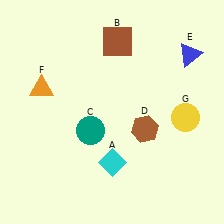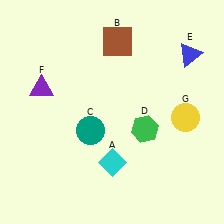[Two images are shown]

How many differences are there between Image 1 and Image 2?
There are 2 differences between the two images.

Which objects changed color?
D changed from brown to green. F changed from orange to purple.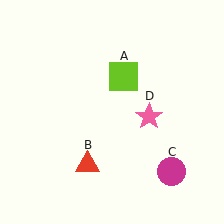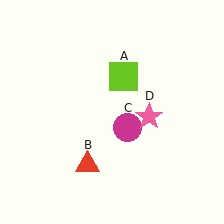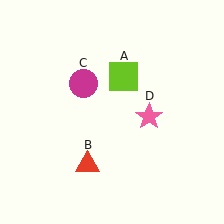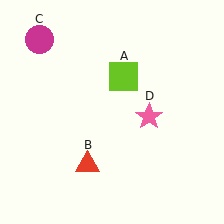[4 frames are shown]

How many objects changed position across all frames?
1 object changed position: magenta circle (object C).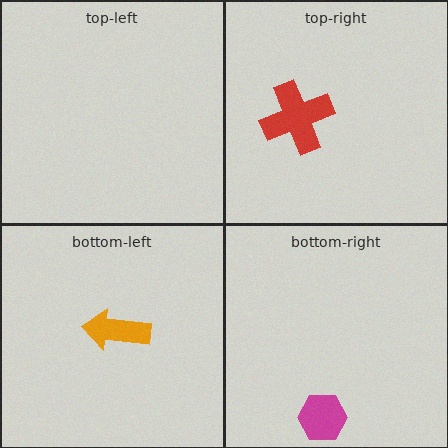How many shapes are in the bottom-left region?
1.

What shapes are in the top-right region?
The red cross.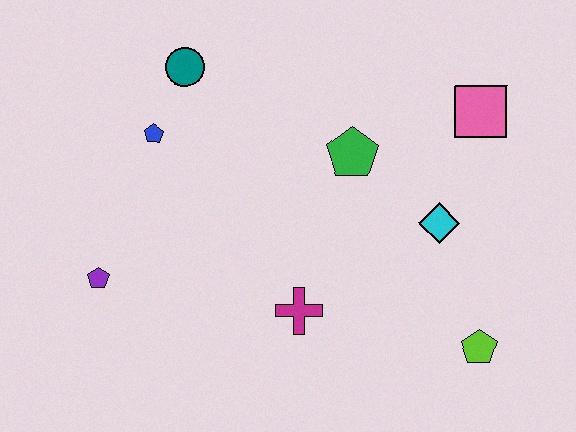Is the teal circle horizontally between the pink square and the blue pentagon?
Yes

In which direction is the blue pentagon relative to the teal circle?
The blue pentagon is below the teal circle.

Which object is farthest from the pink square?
The purple pentagon is farthest from the pink square.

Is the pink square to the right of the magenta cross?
Yes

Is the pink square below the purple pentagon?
No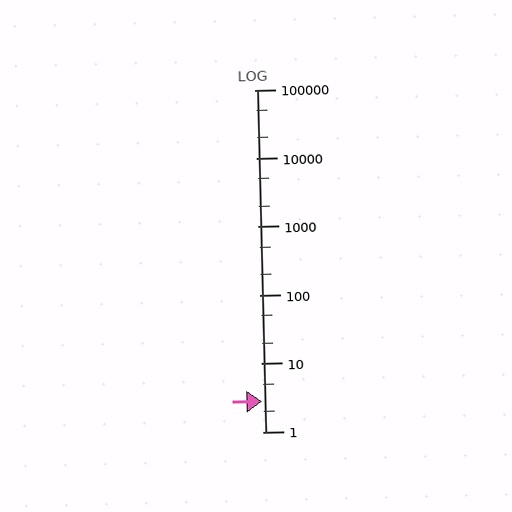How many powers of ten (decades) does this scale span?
The scale spans 5 decades, from 1 to 100000.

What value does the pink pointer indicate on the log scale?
The pointer indicates approximately 2.8.